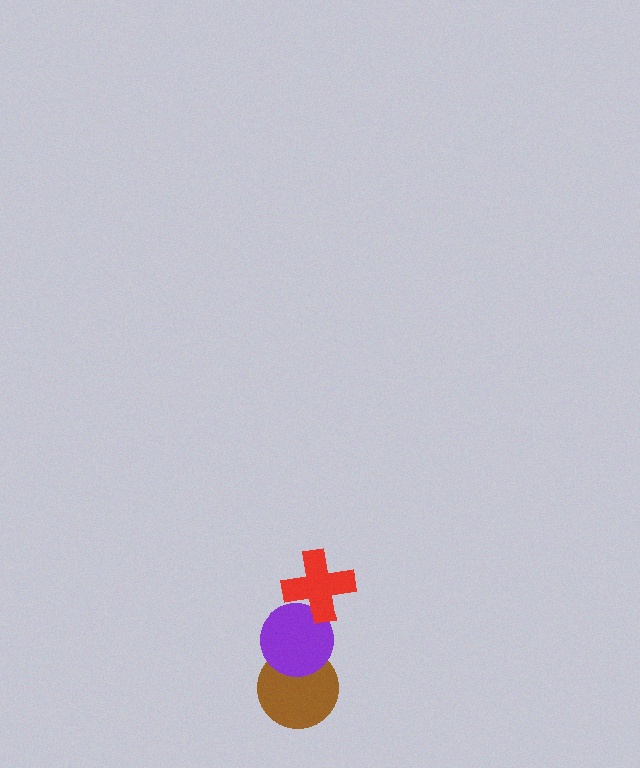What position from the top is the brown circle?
The brown circle is 3rd from the top.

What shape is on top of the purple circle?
The red cross is on top of the purple circle.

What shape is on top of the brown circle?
The purple circle is on top of the brown circle.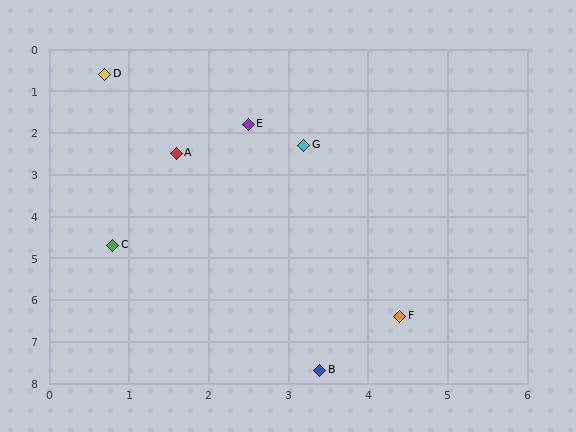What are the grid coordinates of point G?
Point G is at approximately (3.2, 2.3).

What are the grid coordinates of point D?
Point D is at approximately (0.7, 0.6).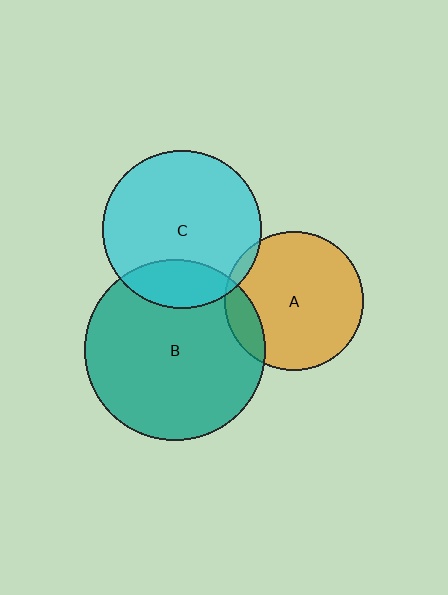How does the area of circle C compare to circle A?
Approximately 1.3 times.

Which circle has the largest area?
Circle B (teal).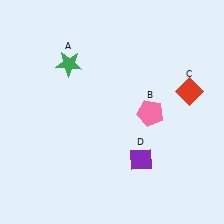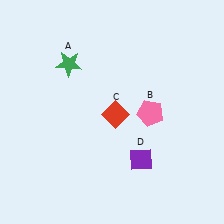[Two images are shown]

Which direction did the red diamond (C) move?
The red diamond (C) moved left.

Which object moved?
The red diamond (C) moved left.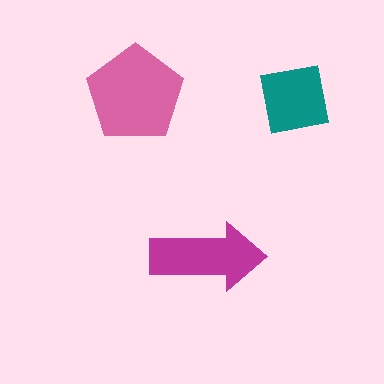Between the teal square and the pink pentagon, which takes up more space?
The pink pentagon.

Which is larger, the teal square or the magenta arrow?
The magenta arrow.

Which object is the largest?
The pink pentagon.